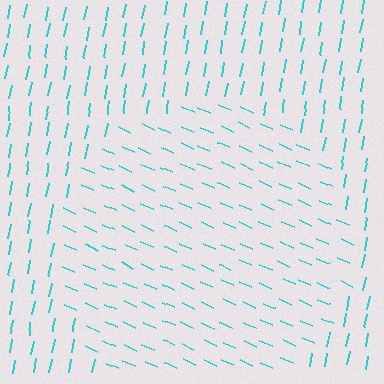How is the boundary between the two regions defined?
The boundary is defined purely by a change in line orientation (approximately 76 degrees difference). All lines are the same color and thickness.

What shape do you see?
I see a circle.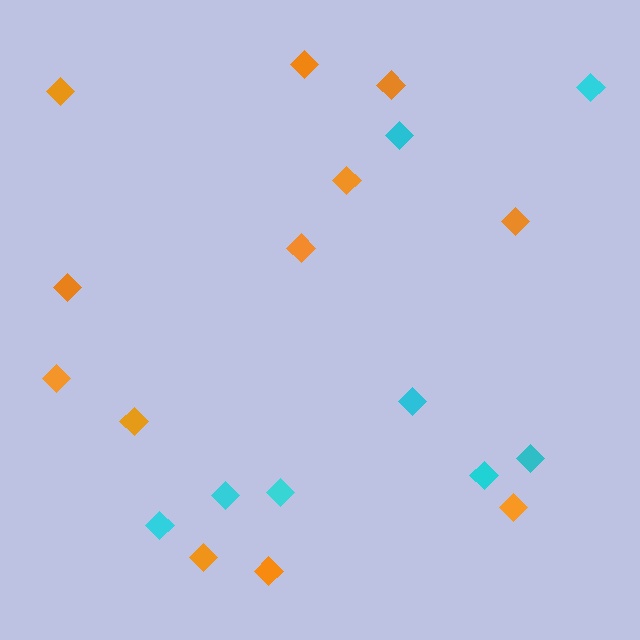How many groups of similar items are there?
There are 2 groups: one group of orange diamonds (12) and one group of cyan diamonds (8).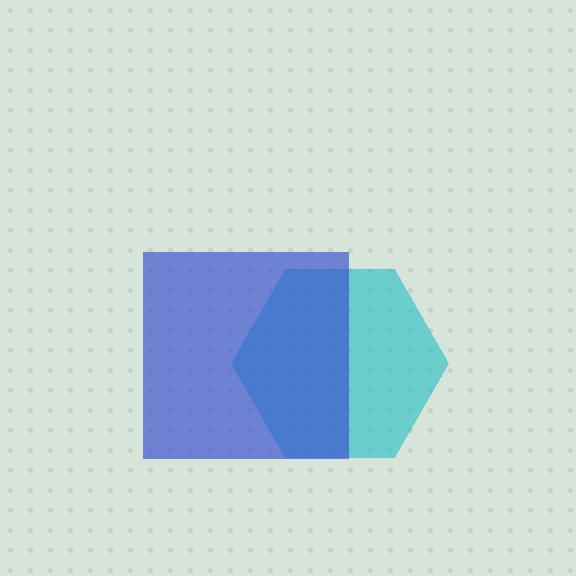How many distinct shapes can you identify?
There are 2 distinct shapes: a cyan hexagon, a blue square.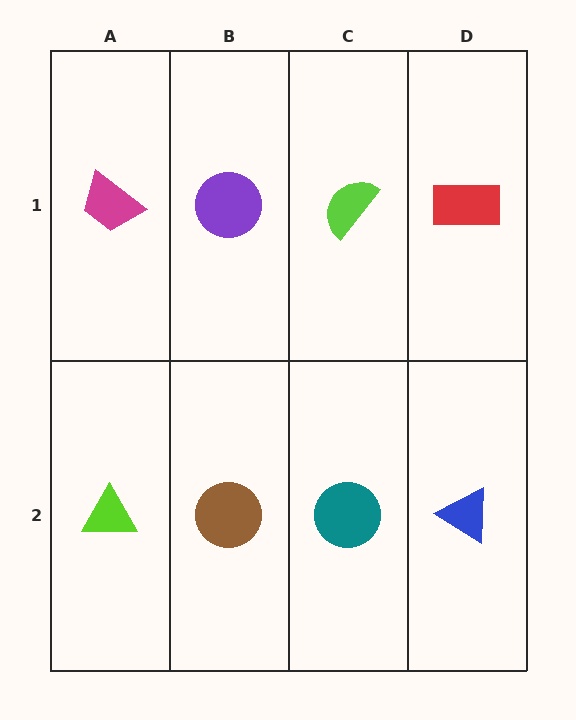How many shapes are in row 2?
4 shapes.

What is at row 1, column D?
A red rectangle.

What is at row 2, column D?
A blue triangle.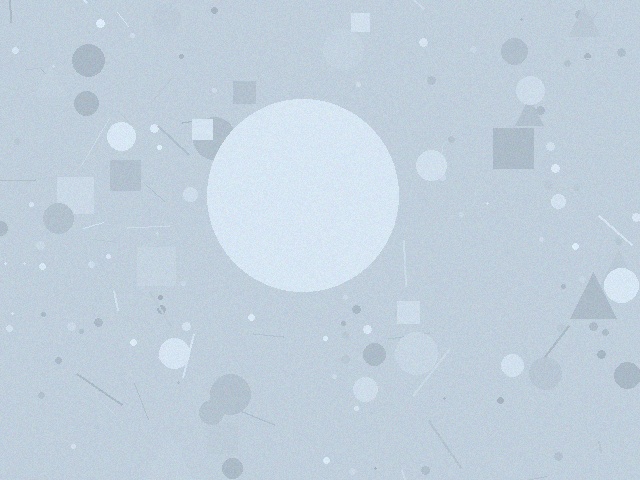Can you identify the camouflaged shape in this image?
The camouflaged shape is a circle.